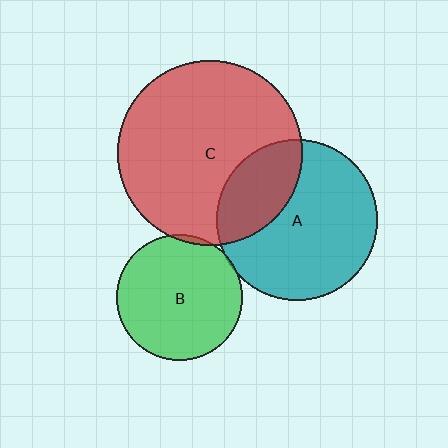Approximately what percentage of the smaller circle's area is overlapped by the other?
Approximately 5%.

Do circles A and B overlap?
Yes.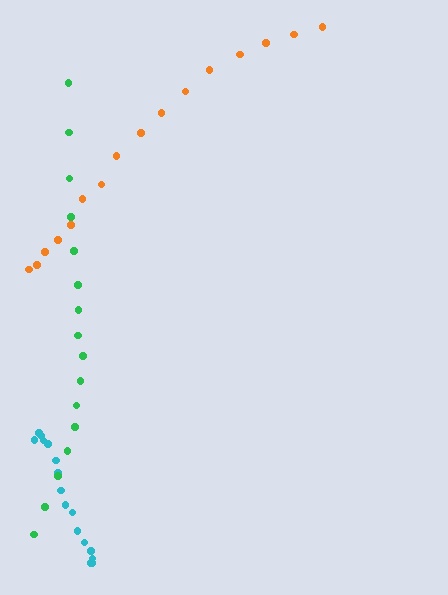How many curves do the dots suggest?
There are 3 distinct paths.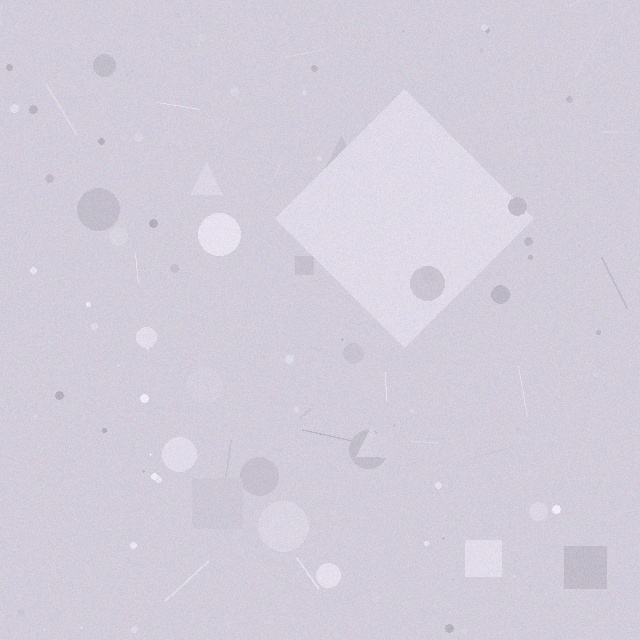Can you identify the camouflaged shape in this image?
The camouflaged shape is a diamond.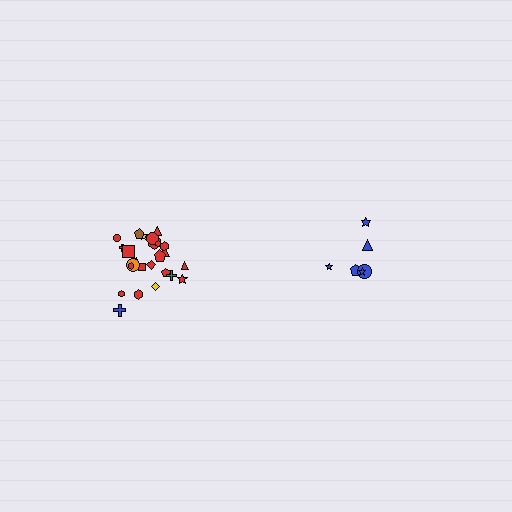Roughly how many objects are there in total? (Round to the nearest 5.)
Roughly 30 objects in total.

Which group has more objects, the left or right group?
The left group.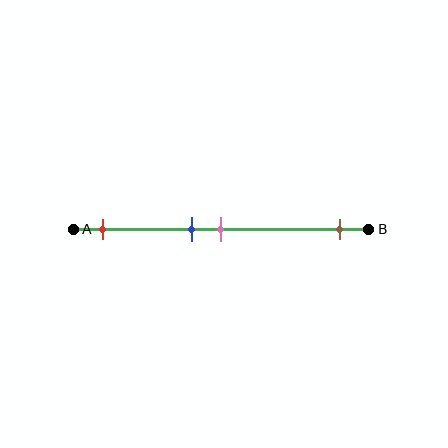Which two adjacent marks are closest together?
The blue and pink marks are the closest adjacent pair.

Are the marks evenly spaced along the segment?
No, the marks are not evenly spaced.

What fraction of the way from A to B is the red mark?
The red mark is approximately 10% (0.1) of the way from A to B.